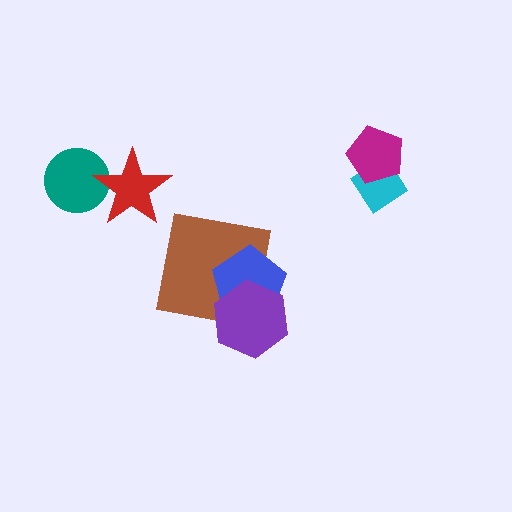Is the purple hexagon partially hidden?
No, no other shape covers it.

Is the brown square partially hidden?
Yes, it is partially covered by another shape.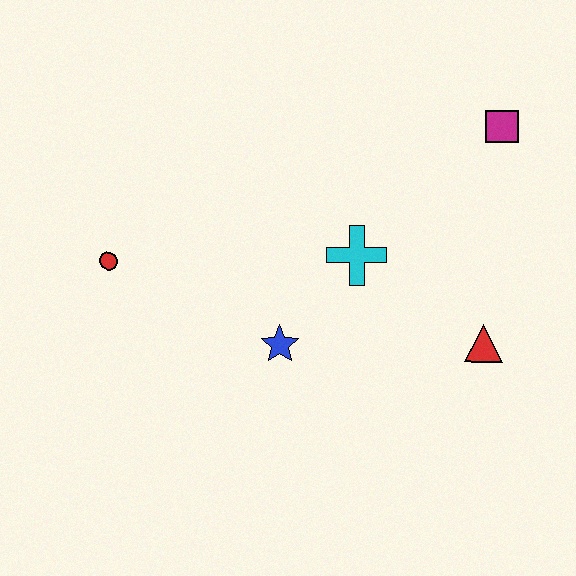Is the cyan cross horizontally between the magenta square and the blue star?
Yes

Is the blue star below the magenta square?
Yes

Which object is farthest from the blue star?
The magenta square is farthest from the blue star.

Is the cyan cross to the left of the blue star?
No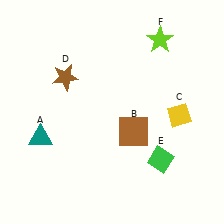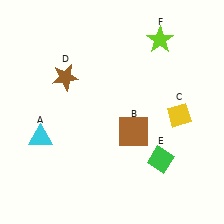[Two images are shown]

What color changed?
The triangle (A) changed from teal in Image 1 to cyan in Image 2.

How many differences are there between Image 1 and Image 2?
There is 1 difference between the two images.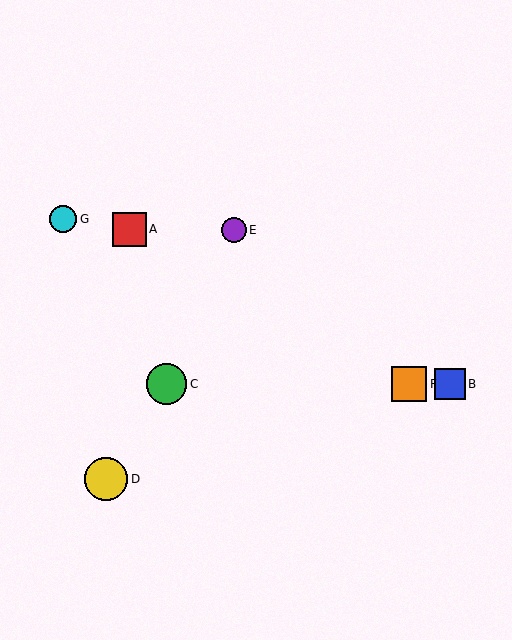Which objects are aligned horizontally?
Objects B, C, F are aligned horizontally.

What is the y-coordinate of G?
Object G is at y≈219.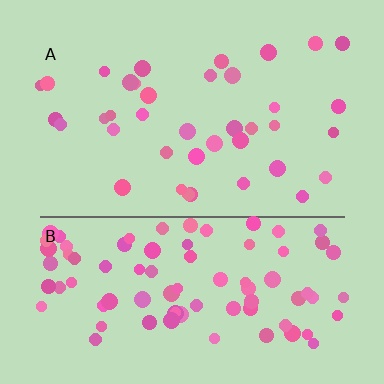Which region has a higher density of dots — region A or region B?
B (the bottom).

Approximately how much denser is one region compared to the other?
Approximately 2.3× — region B over region A.